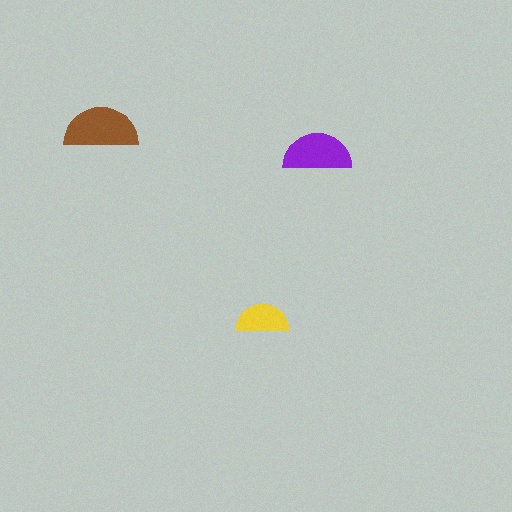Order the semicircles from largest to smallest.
the brown one, the purple one, the yellow one.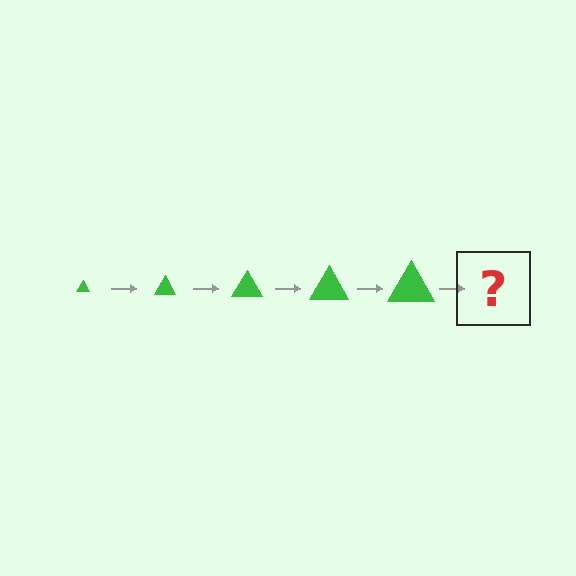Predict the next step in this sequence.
The next step is a green triangle, larger than the previous one.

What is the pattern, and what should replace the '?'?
The pattern is that the triangle gets progressively larger each step. The '?' should be a green triangle, larger than the previous one.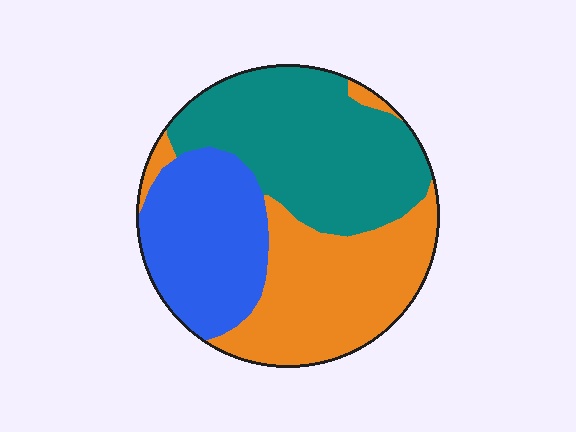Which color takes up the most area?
Teal, at roughly 40%.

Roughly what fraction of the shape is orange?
Orange takes up about one third (1/3) of the shape.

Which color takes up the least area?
Blue, at roughly 25%.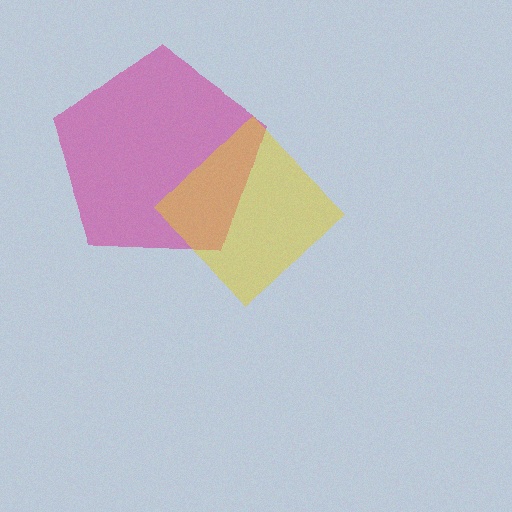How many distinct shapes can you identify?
There are 2 distinct shapes: a magenta pentagon, a yellow diamond.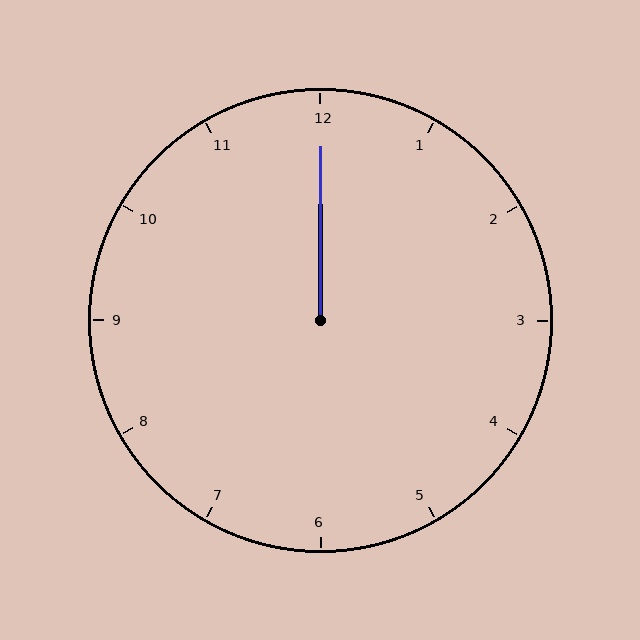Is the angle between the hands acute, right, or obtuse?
It is acute.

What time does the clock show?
12:00.